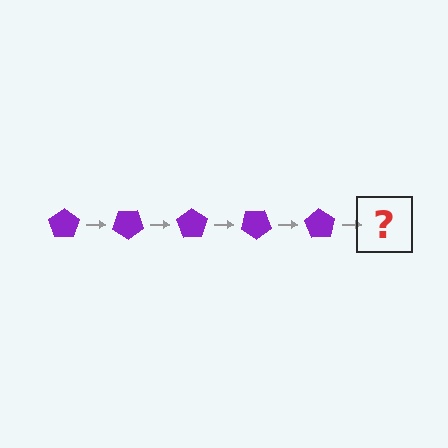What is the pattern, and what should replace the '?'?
The pattern is that the pentagon rotates 35 degrees each step. The '?' should be a purple pentagon rotated 175 degrees.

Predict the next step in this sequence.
The next step is a purple pentagon rotated 175 degrees.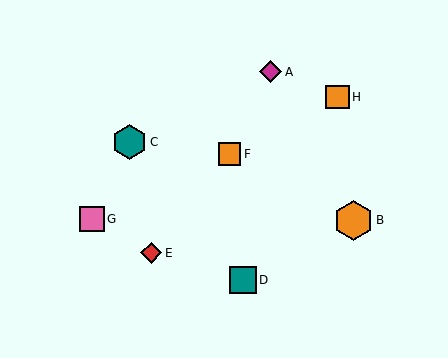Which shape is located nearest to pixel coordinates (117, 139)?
The teal hexagon (labeled C) at (129, 142) is nearest to that location.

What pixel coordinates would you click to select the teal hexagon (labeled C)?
Click at (129, 142) to select the teal hexagon C.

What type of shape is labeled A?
Shape A is a magenta diamond.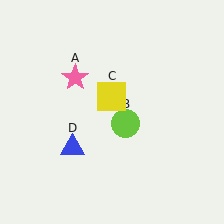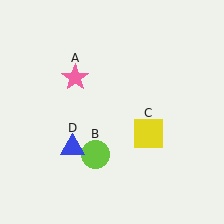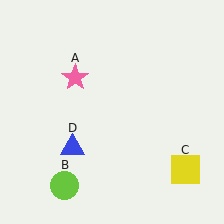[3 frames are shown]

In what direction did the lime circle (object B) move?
The lime circle (object B) moved down and to the left.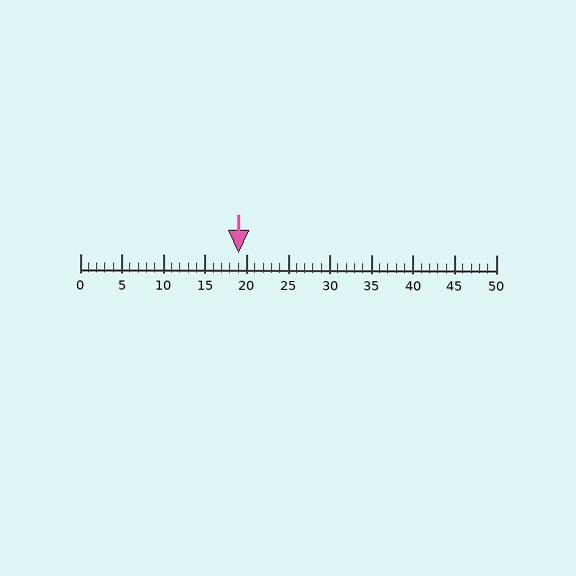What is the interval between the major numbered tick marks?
The major tick marks are spaced 5 units apart.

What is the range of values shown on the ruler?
The ruler shows values from 0 to 50.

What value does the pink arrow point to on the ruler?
The pink arrow points to approximately 19.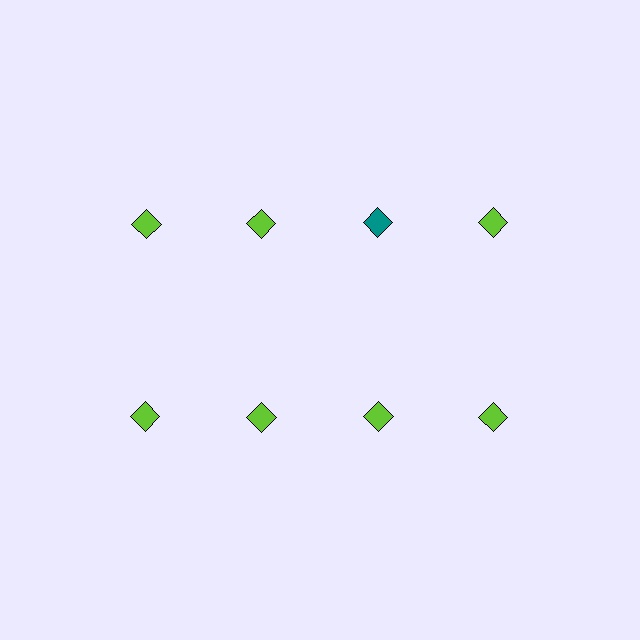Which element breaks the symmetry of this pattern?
The teal diamond in the top row, center column breaks the symmetry. All other shapes are lime diamonds.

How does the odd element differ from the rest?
It has a different color: teal instead of lime.